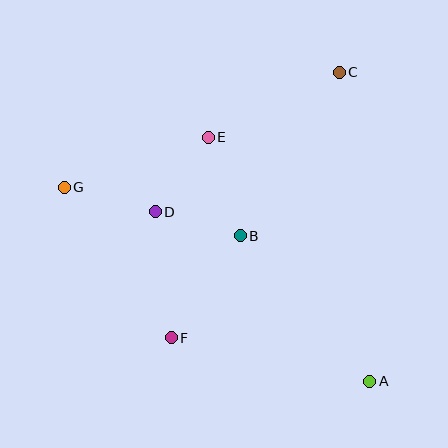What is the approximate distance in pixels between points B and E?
The distance between B and E is approximately 104 pixels.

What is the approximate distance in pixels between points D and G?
The distance between D and G is approximately 94 pixels.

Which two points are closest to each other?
Points B and D are closest to each other.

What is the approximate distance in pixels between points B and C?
The distance between B and C is approximately 191 pixels.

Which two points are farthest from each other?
Points A and G are farthest from each other.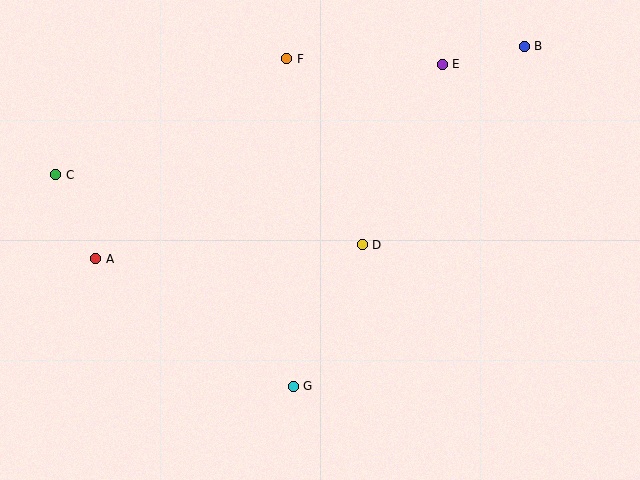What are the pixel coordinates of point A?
Point A is at (96, 259).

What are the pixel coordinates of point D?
Point D is at (362, 245).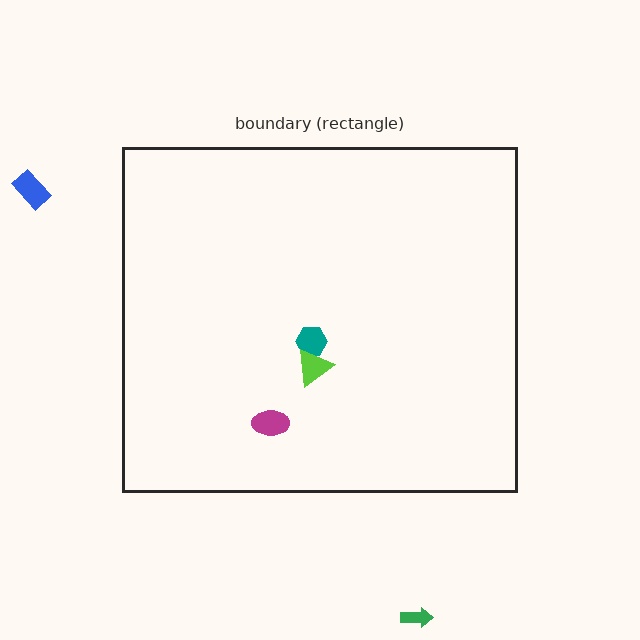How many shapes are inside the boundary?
3 inside, 2 outside.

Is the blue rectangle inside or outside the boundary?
Outside.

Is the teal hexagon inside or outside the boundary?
Inside.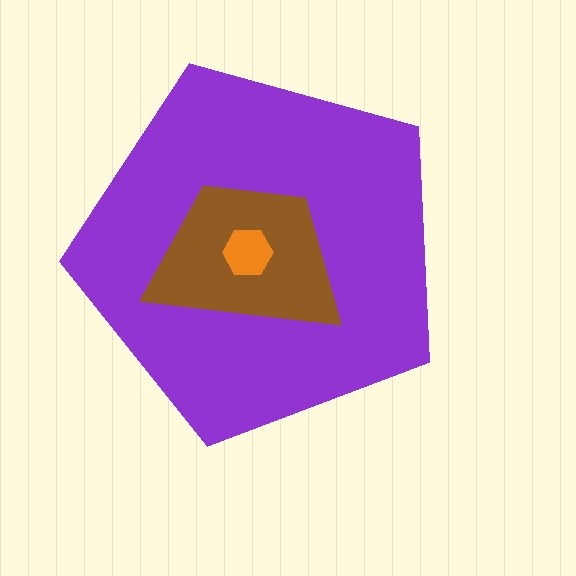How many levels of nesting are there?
3.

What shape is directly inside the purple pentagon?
The brown trapezoid.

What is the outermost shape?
The purple pentagon.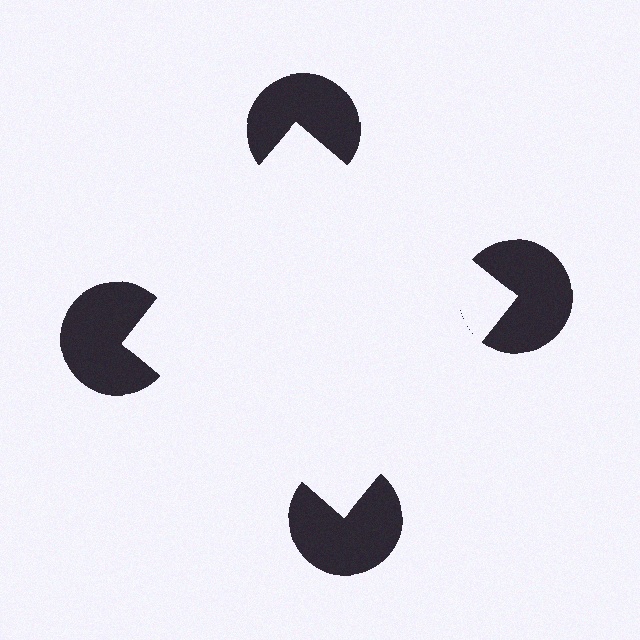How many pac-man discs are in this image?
There are 4 — one at each vertex of the illusory square.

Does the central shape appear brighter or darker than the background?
It typically appears slightly brighter than the background, even though no actual brightness change is drawn.